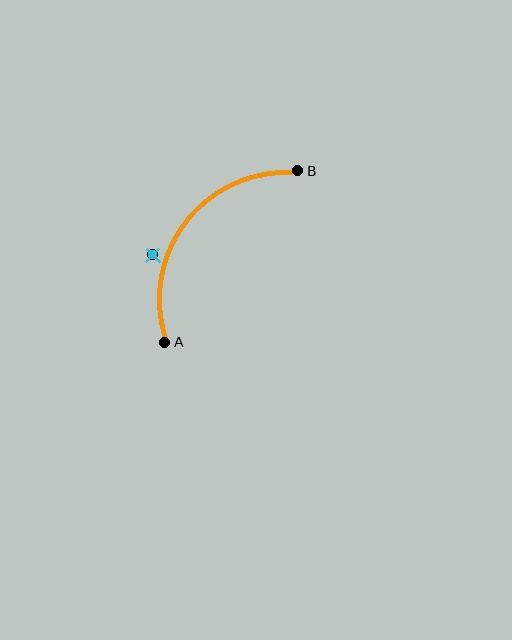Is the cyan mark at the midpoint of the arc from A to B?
No — the cyan mark does not lie on the arc at all. It sits slightly outside the curve.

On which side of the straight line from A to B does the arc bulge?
The arc bulges above and to the left of the straight line connecting A and B.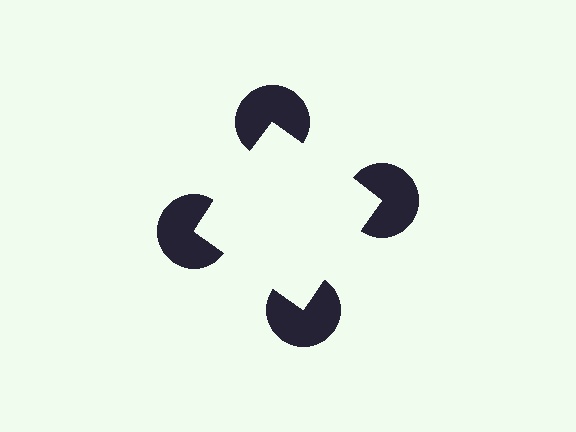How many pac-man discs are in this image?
There are 4 — one at each vertex of the illusory square.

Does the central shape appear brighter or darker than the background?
It typically appears slightly brighter than the background, even though no actual brightness change is drawn.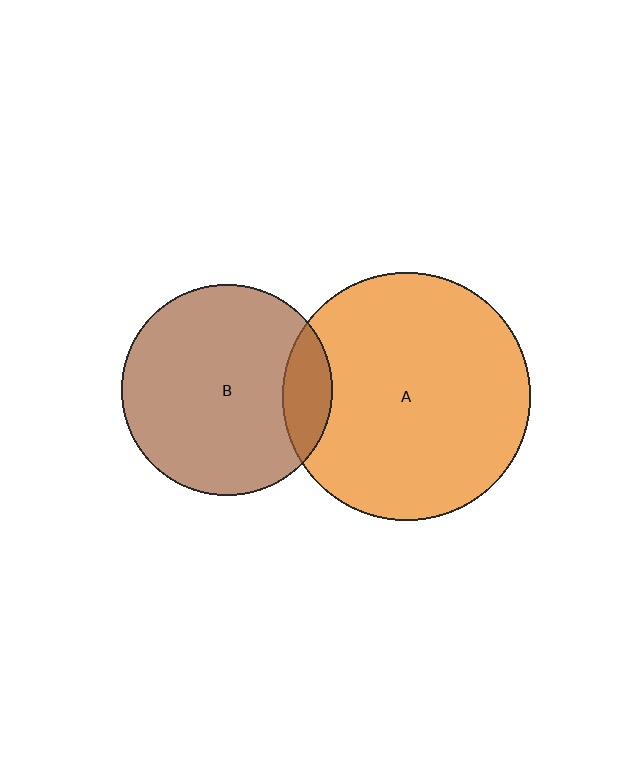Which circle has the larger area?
Circle A (orange).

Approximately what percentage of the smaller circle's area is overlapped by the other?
Approximately 15%.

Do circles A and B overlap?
Yes.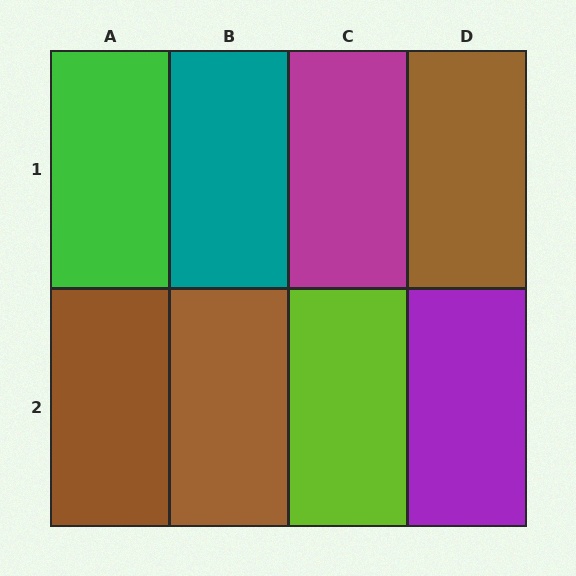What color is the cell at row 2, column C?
Lime.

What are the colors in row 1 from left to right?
Green, teal, magenta, brown.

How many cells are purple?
1 cell is purple.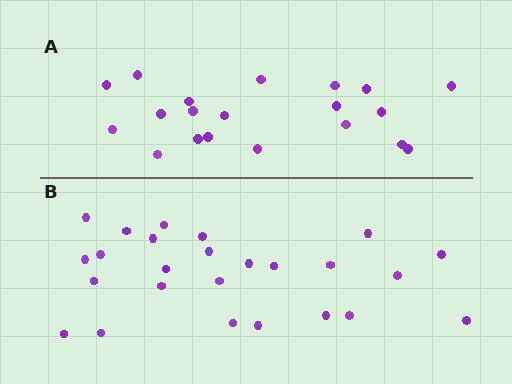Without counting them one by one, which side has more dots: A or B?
Region B (the bottom region) has more dots.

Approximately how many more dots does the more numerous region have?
Region B has about 5 more dots than region A.